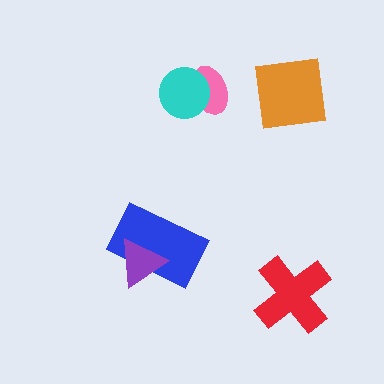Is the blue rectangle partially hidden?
Yes, it is partially covered by another shape.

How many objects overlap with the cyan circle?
1 object overlaps with the cyan circle.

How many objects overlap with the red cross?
0 objects overlap with the red cross.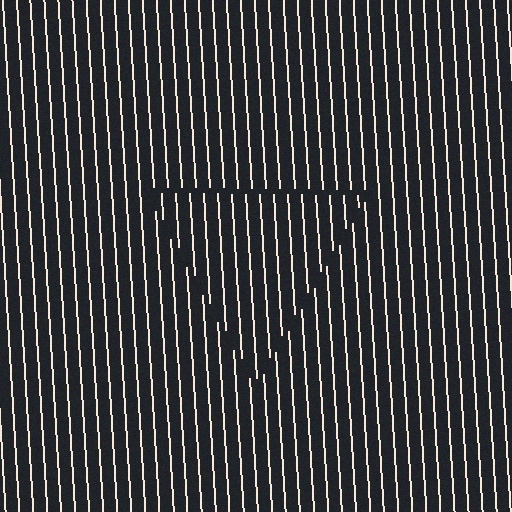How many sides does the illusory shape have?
3 sides — the line-ends trace a triangle.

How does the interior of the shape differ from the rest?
The interior of the shape contains the same grating, shifted by half a period — the contour is defined by the phase discontinuity where line-ends from the inner and outer gratings abut.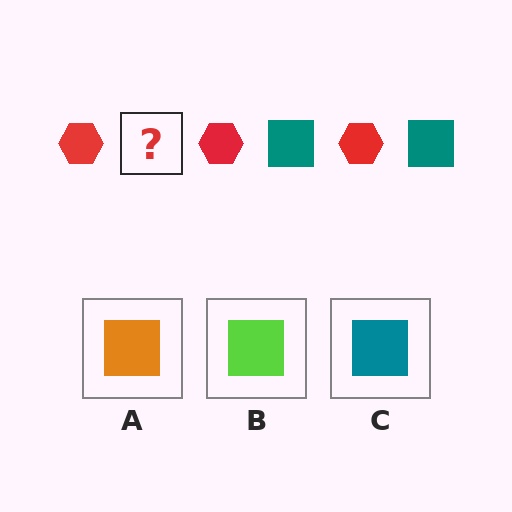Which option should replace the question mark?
Option C.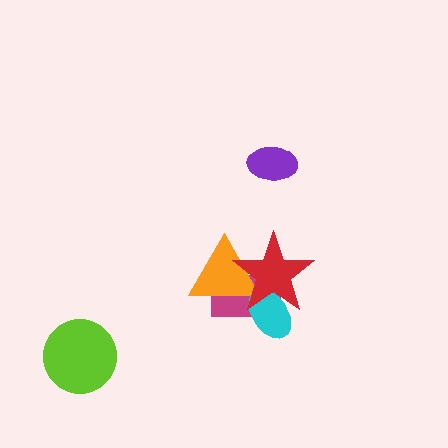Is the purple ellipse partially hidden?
No, no other shape covers it.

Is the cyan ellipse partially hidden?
Yes, it is partially covered by another shape.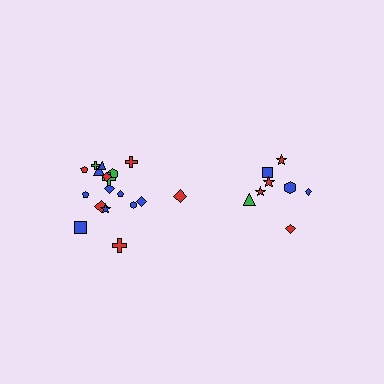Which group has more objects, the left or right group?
The left group.